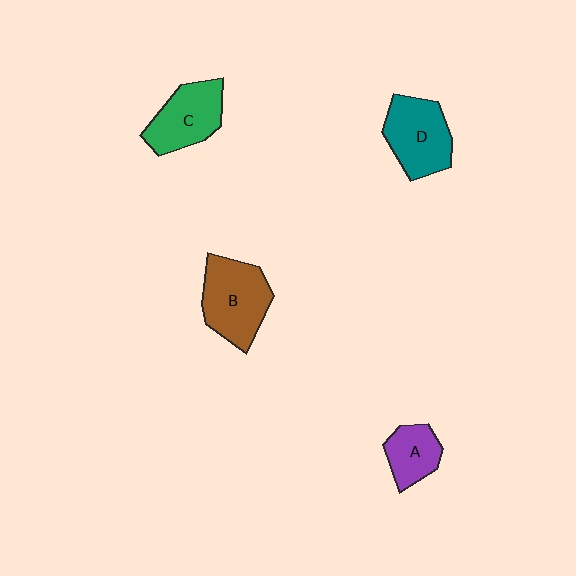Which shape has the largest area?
Shape B (brown).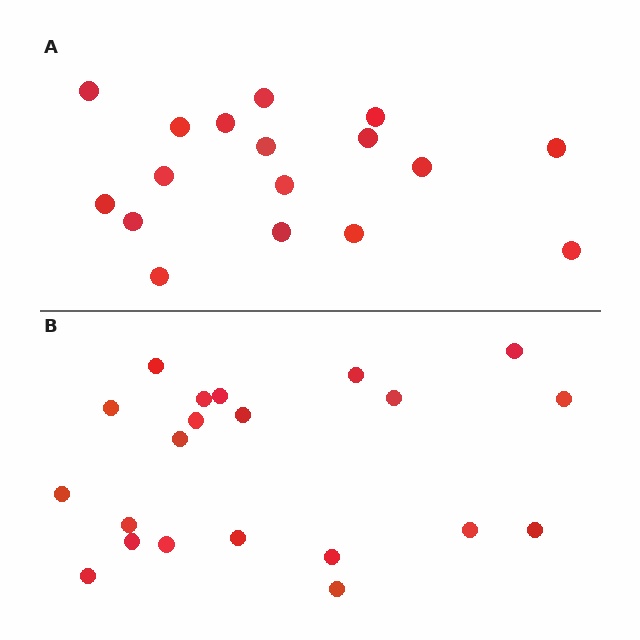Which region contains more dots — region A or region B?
Region B (the bottom region) has more dots.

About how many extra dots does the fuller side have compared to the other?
Region B has about 4 more dots than region A.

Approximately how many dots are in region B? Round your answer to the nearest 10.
About 20 dots. (The exact count is 21, which rounds to 20.)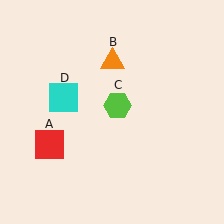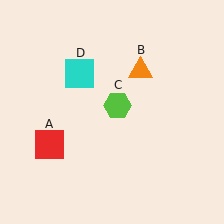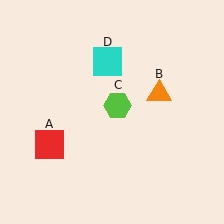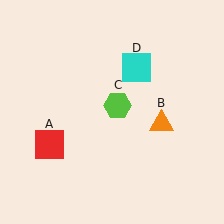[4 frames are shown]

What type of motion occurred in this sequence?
The orange triangle (object B), cyan square (object D) rotated clockwise around the center of the scene.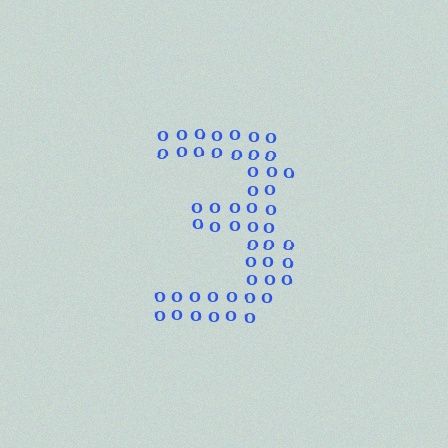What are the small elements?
The small elements are letter O's.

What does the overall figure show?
The overall figure shows the digit 3.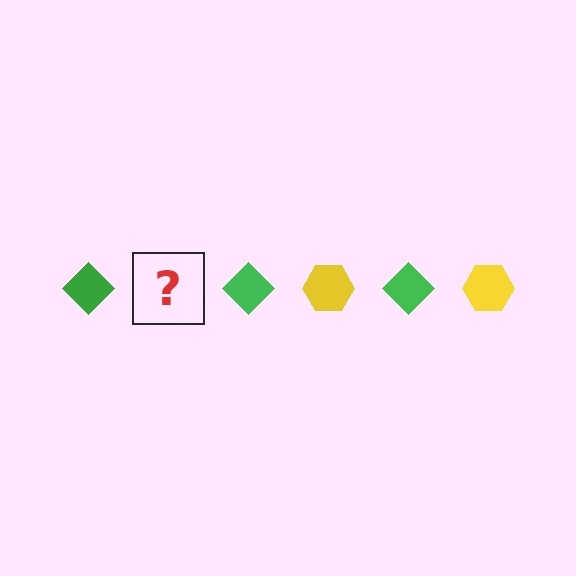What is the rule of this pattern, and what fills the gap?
The rule is that the pattern alternates between green diamond and yellow hexagon. The gap should be filled with a yellow hexagon.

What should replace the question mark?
The question mark should be replaced with a yellow hexagon.